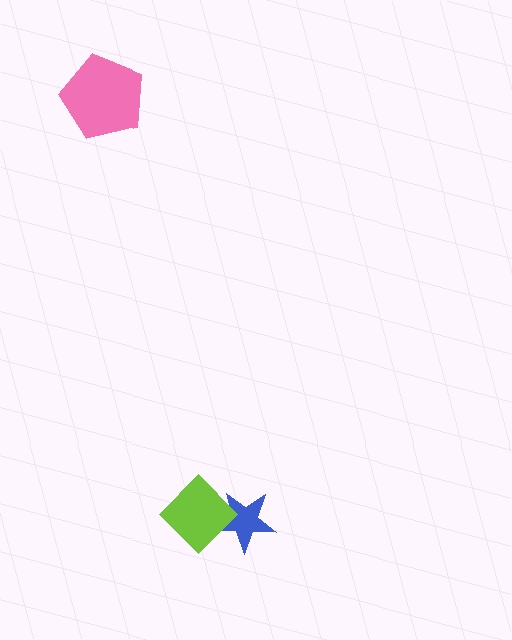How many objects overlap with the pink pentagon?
0 objects overlap with the pink pentagon.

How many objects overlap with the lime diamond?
1 object overlaps with the lime diamond.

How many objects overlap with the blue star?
1 object overlaps with the blue star.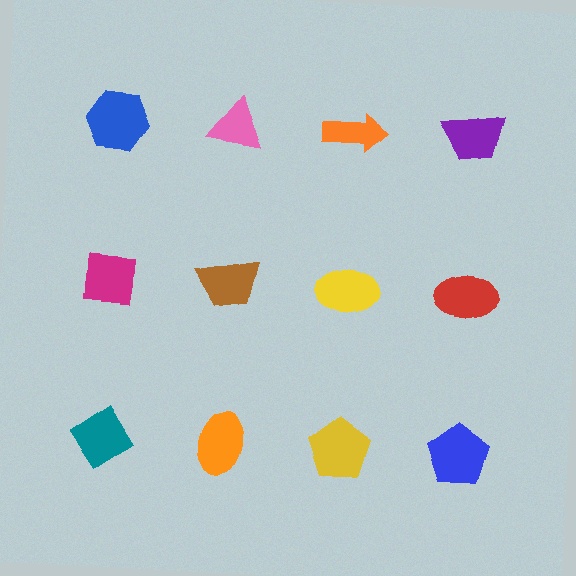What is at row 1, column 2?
A pink triangle.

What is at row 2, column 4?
A red ellipse.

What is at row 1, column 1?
A blue hexagon.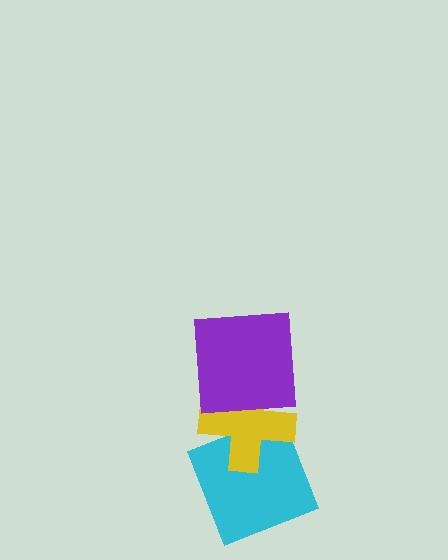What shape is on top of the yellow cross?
The purple square is on top of the yellow cross.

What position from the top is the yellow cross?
The yellow cross is 2nd from the top.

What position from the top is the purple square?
The purple square is 1st from the top.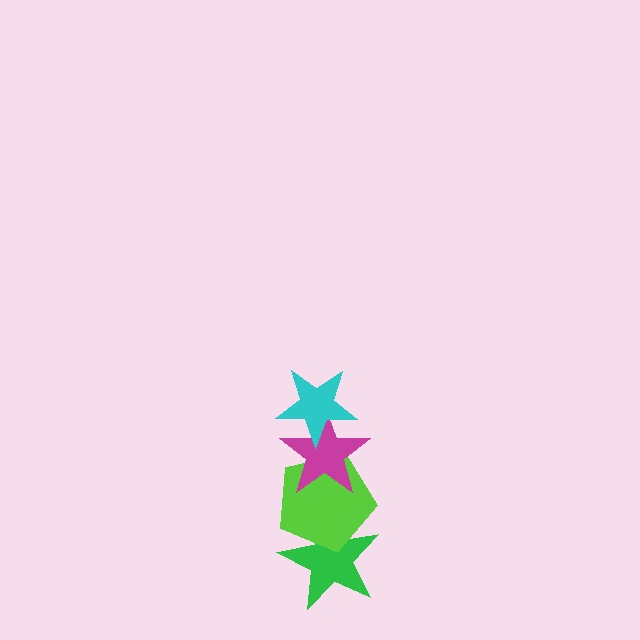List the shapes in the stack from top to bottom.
From top to bottom: the cyan star, the magenta star, the lime pentagon, the green star.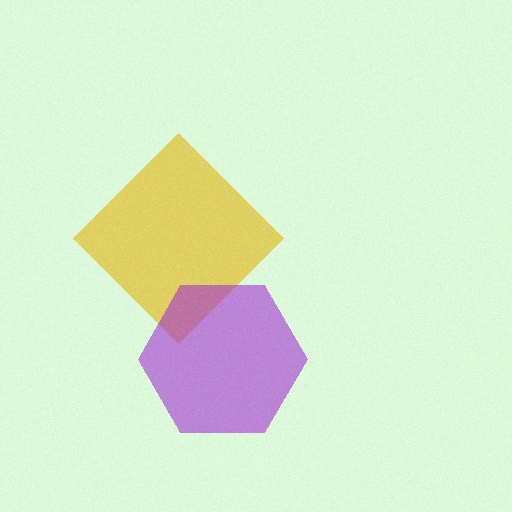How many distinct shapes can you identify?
There are 2 distinct shapes: a yellow diamond, a purple hexagon.